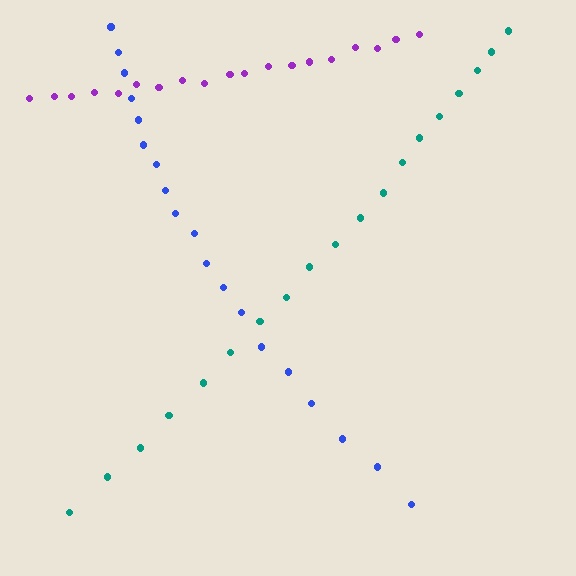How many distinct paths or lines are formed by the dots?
There are 3 distinct paths.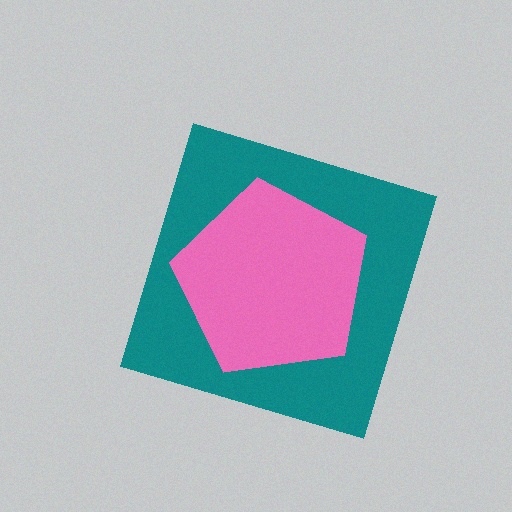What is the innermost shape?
The pink pentagon.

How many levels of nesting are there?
2.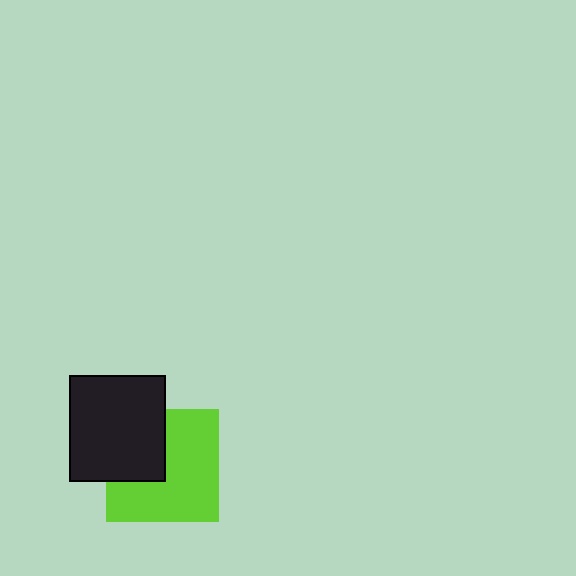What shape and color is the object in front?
The object in front is a black rectangle.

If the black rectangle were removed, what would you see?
You would see the complete lime square.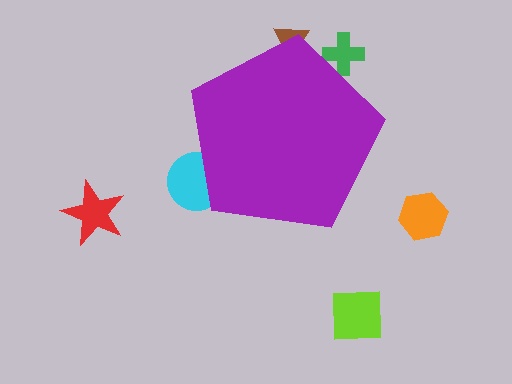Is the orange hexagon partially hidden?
No, the orange hexagon is fully visible.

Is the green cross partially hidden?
Yes, the green cross is partially hidden behind the purple pentagon.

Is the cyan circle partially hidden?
Yes, the cyan circle is partially hidden behind the purple pentagon.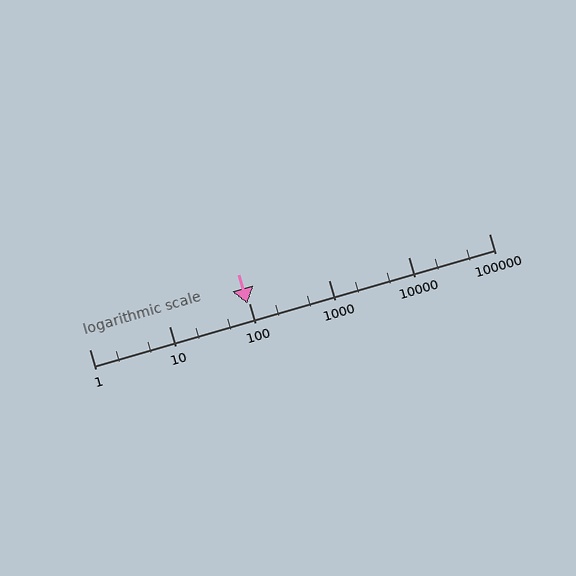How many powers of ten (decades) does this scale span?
The scale spans 5 decades, from 1 to 100000.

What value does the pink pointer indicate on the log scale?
The pointer indicates approximately 95.